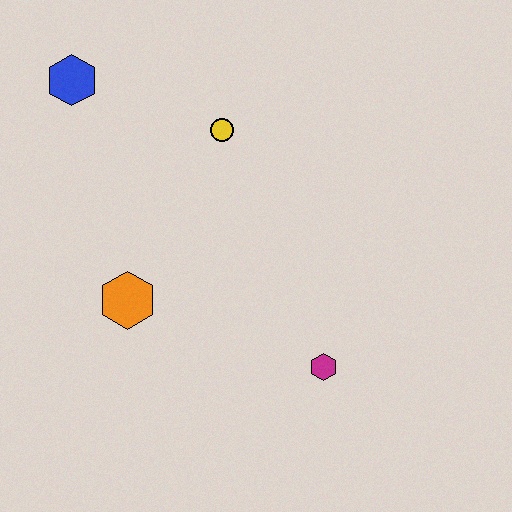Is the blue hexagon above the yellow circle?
Yes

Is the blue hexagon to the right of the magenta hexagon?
No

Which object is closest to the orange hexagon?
The yellow circle is closest to the orange hexagon.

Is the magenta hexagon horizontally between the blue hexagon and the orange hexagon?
No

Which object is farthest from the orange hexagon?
The blue hexagon is farthest from the orange hexagon.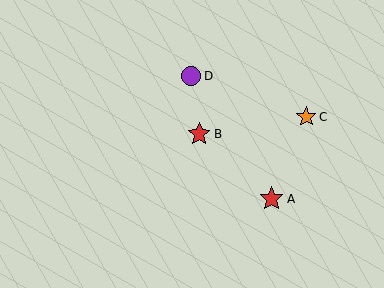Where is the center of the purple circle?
The center of the purple circle is at (191, 76).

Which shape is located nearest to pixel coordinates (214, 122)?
The red star (labeled B) at (199, 134) is nearest to that location.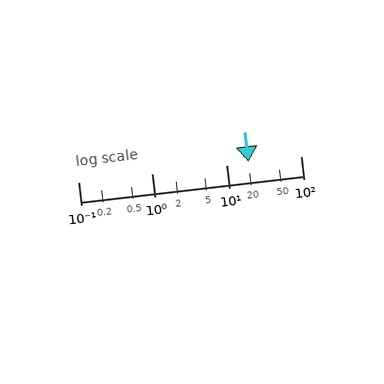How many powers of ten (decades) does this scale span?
The scale spans 3 decades, from 0.1 to 100.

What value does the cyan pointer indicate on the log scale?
The pointer indicates approximately 20.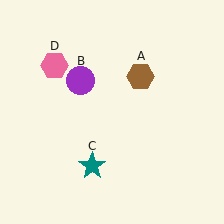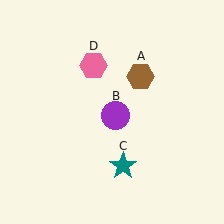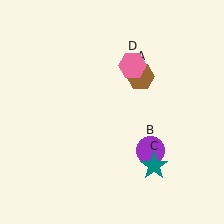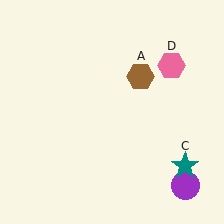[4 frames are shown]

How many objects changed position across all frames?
3 objects changed position: purple circle (object B), teal star (object C), pink hexagon (object D).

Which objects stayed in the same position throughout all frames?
Brown hexagon (object A) remained stationary.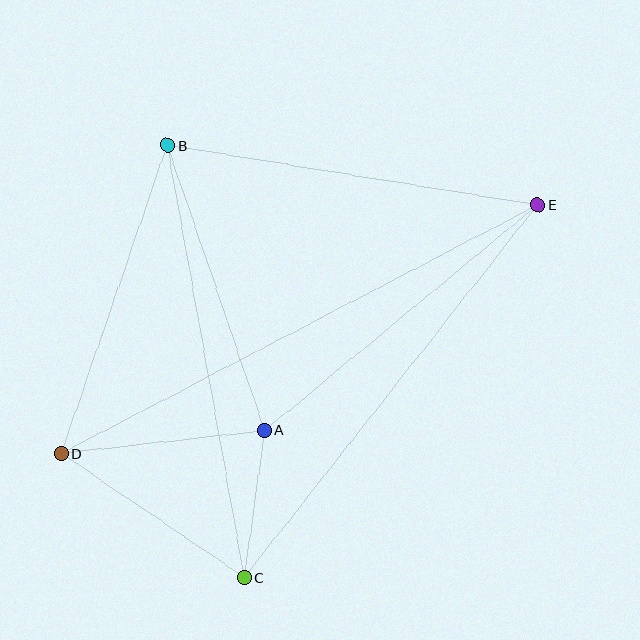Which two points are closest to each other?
Points A and C are closest to each other.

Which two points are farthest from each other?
Points D and E are farthest from each other.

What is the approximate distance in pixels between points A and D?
The distance between A and D is approximately 205 pixels.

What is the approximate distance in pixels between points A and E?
The distance between A and E is approximately 354 pixels.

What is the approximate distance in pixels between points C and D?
The distance between C and D is approximately 221 pixels.